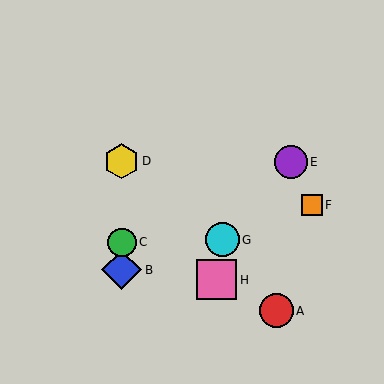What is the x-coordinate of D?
Object D is at x≈122.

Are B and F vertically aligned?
No, B is at x≈122 and F is at x≈312.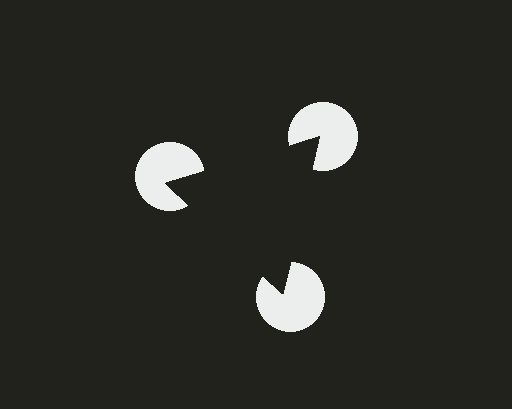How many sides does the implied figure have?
3 sides.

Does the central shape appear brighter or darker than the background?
It typically appears slightly darker than the background, even though no actual brightness change is drawn.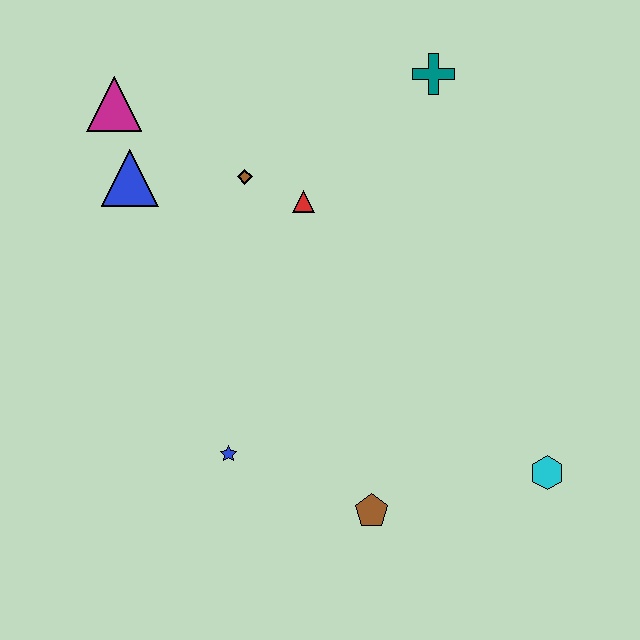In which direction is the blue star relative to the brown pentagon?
The blue star is to the left of the brown pentagon.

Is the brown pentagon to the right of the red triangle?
Yes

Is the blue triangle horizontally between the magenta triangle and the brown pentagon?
Yes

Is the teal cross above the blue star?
Yes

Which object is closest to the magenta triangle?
The blue triangle is closest to the magenta triangle.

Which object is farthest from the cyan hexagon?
The magenta triangle is farthest from the cyan hexagon.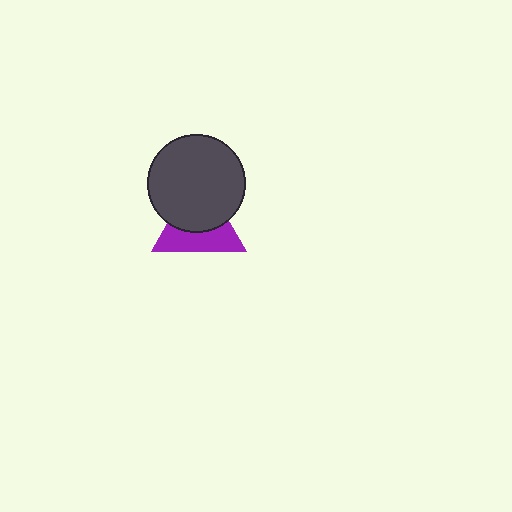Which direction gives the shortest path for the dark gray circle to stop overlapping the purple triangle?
Moving up gives the shortest separation.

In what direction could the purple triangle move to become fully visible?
The purple triangle could move down. That would shift it out from behind the dark gray circle entirely.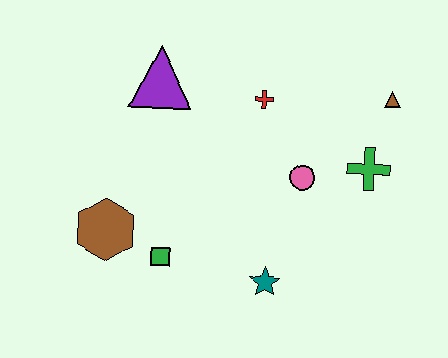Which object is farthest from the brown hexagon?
The brown triangle is farthest from the brown hexagon.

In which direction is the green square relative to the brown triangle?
The green square is to the left of the brown triangle.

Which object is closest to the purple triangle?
The red cross is closest to the purple triangle.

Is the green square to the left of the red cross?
Yes